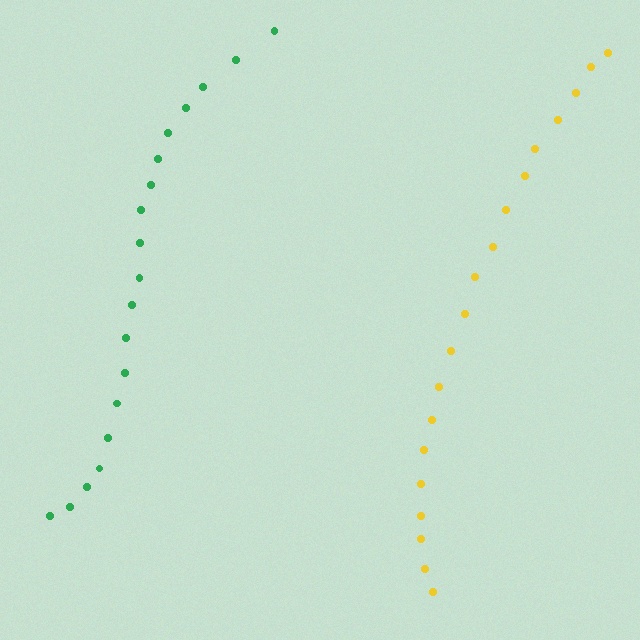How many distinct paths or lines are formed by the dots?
There are 2 distinct paths.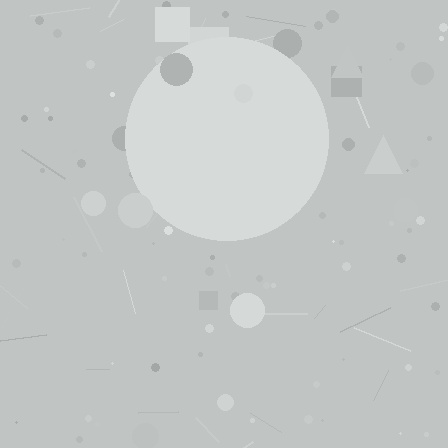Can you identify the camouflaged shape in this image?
The camouflaged shape is a circle.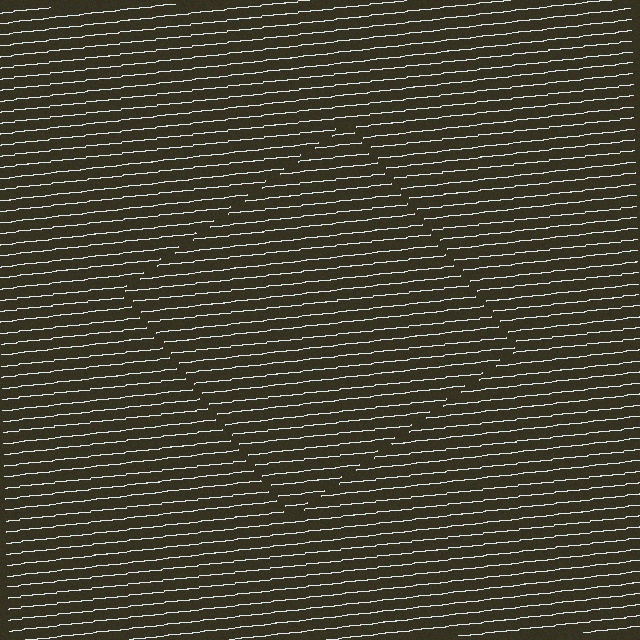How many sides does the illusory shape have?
4 sides — the line-ends trace a square.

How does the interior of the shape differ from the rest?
The interior of the shape contains the same grating, shifted by half a period — the contour is defined by the phase discontinuity where line-ends from the inner and outer gratings abut.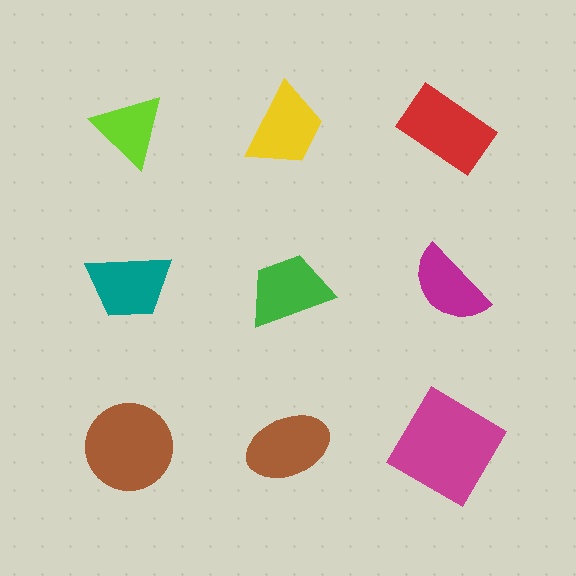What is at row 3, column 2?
A brown ellipse.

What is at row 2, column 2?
A green trapezoid.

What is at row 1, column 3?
A red rectangle.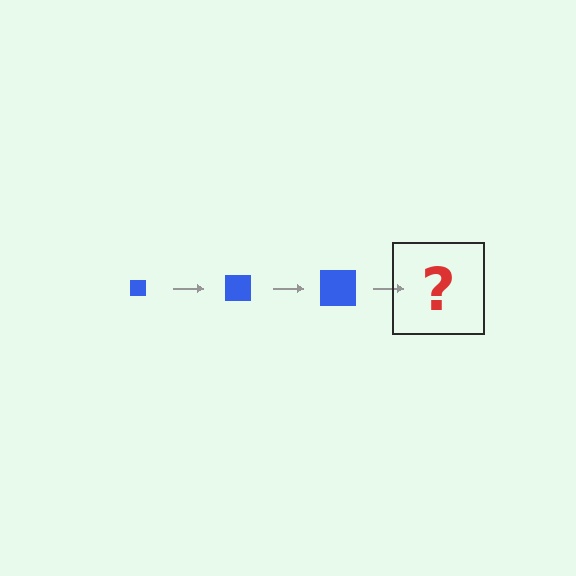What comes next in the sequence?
The next element should be a blue square, larger than the previous one.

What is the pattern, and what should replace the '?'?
The pattern is that the square gets progressively larger each step. The '?' should be a blue square, larger than the previous one.